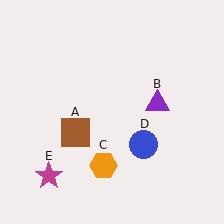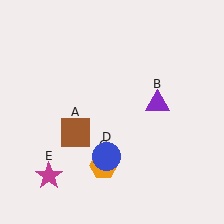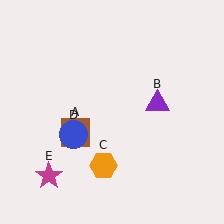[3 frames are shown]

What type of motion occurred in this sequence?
The blue circle (object D) rotated clockwise around the center of the scene.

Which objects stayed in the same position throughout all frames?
Brown square (object A) and purple triangle (object B) and orange hexagon (object C) and magenta star (object E) remained stationary.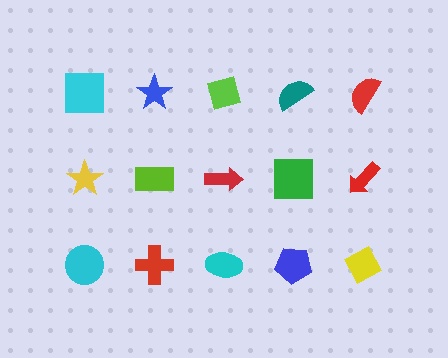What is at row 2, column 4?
A green square.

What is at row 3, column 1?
A cyan circle.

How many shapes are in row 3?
5 shapes.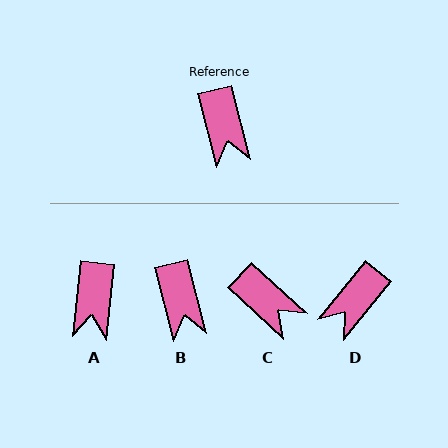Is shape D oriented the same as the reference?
No, it is off by about 53 degrees.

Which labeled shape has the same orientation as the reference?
B.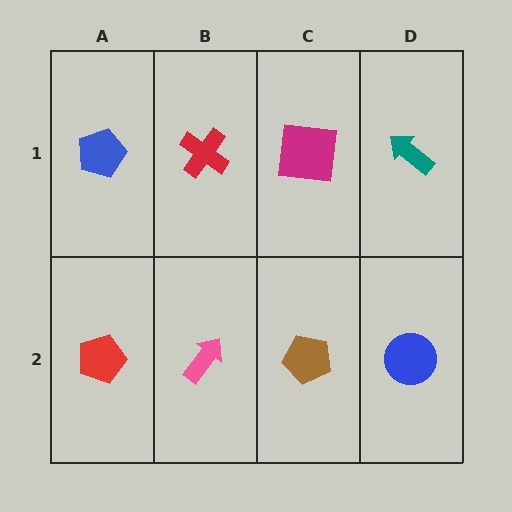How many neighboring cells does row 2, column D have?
2.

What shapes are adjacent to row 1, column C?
A brown pentagon (row 2, column C), a red cross (row 1, column B), a teal arrow (row 1, column D).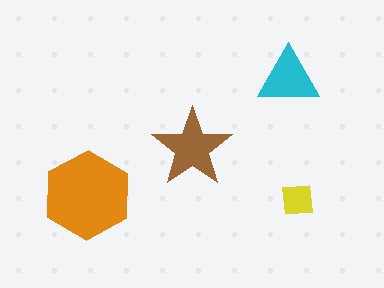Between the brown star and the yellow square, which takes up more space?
The brown star.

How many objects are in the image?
There are 4 objects in the image.